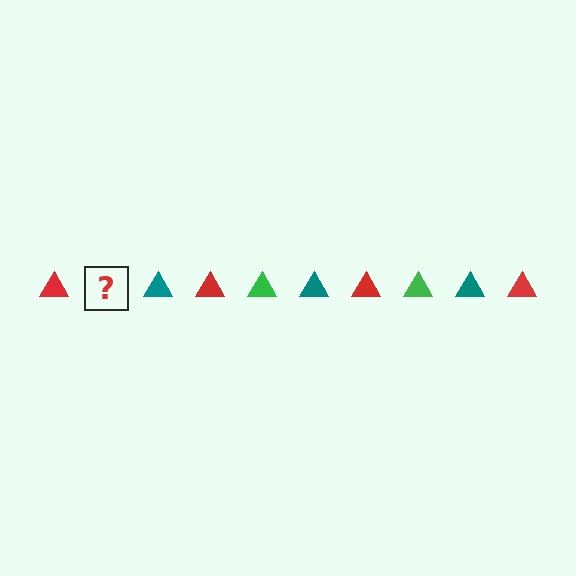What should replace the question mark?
The question mark should be replaced with a green triangle.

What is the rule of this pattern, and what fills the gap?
The rule is that the pattern cycles through red, green, teal triangles. The gap should be filled with a green triangle.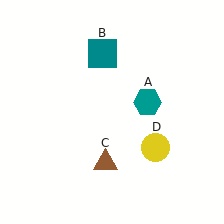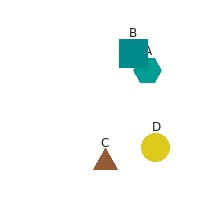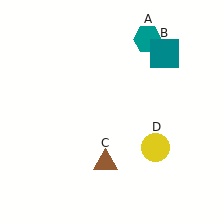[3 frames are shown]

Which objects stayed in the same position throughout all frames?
Brown triangle (object C) and yellow circle (object D) remained stationary.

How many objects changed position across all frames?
2 objects changed position: teal hexagon (object A), teal square (object B).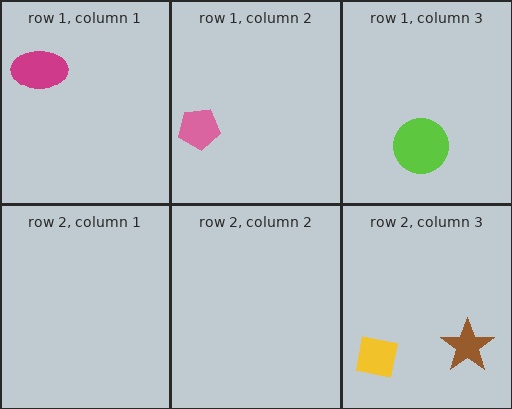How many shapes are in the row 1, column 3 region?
1.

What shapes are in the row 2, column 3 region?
The brown star, the yellow square.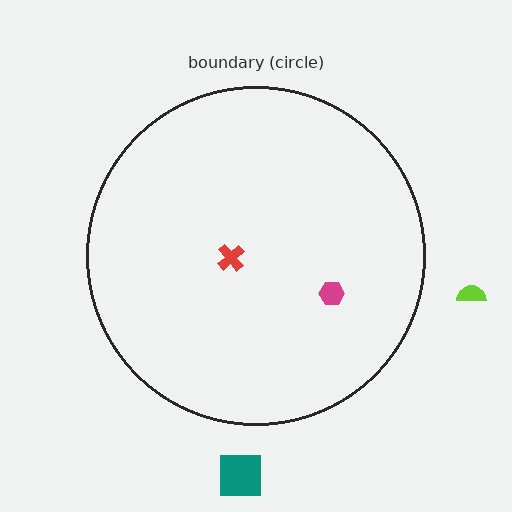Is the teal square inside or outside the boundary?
Outside.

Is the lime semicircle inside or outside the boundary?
Outside.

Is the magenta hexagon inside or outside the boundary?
Inside.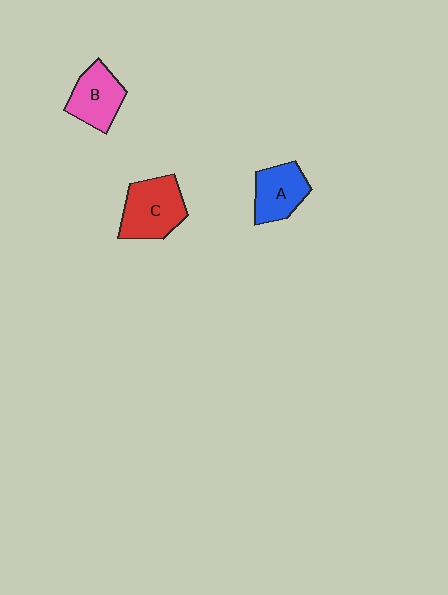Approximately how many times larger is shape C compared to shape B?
Approximately 1.3 times.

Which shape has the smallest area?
Shape A (blue).